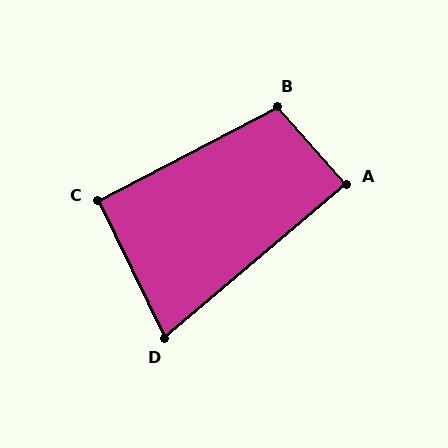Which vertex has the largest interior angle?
B, at approximately 104 degrees.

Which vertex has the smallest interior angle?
D, at approximately 76 degrees.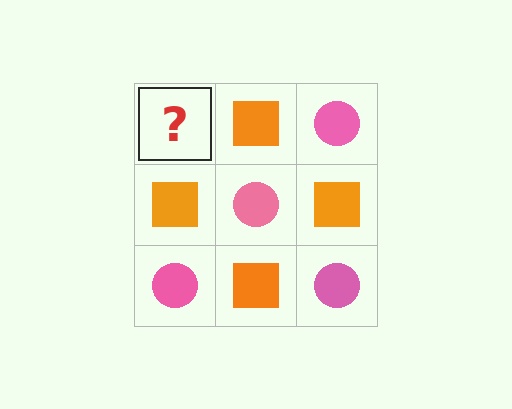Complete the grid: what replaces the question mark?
The question mark should be replaced with a pink circle.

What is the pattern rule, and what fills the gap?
The rule is that it alternates pink circle and orange square in a checkerboard pattern. The gap should be filled with a pink circle.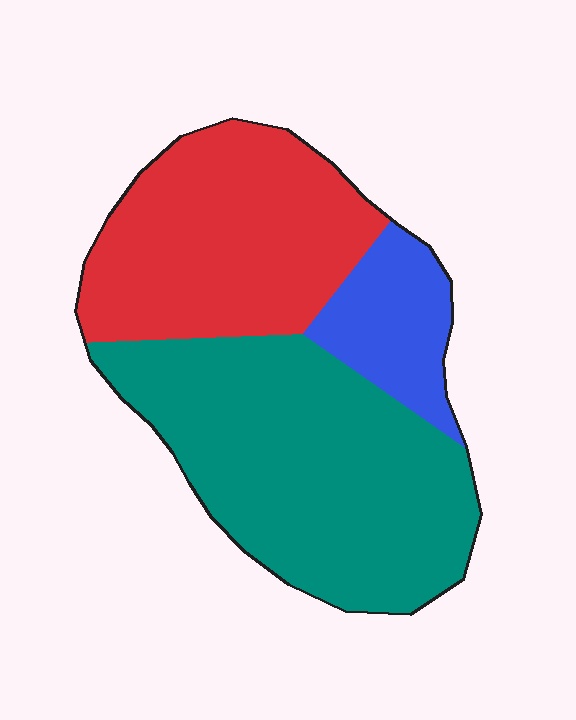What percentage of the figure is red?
Red covers about 35% of the figure.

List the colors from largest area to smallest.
From largest to smallest: teal, red, blue.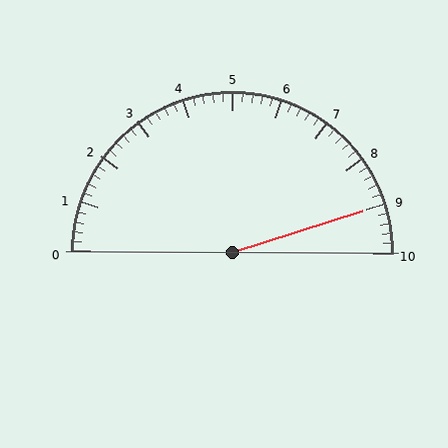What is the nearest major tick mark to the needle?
The nearest major tick mark is 9.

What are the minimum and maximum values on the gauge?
The gauge ranges from 0 to 10.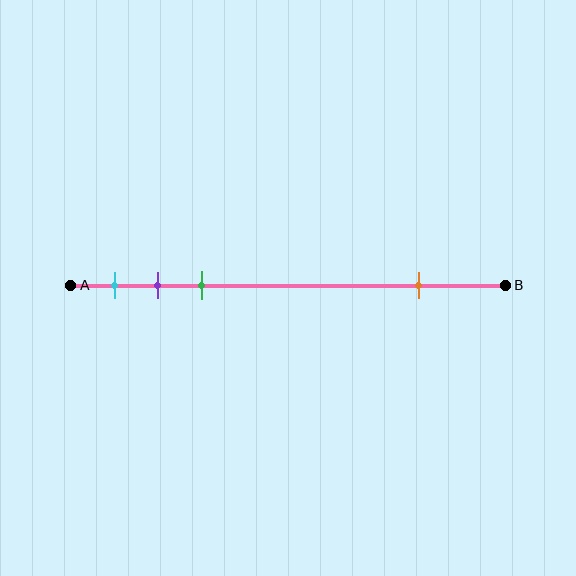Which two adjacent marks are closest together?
The purple and green marks are the closest adjacent pair.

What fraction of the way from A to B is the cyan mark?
The cyan mark is approximately 10% (0.1) of the way from A to B.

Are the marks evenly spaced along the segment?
No, the marks are not evenly spaced.